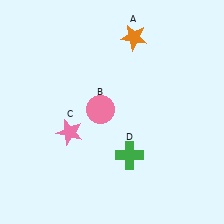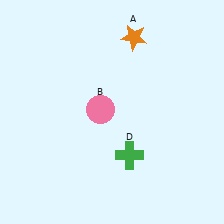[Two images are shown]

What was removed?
The pink star (C) was removed in Image 2.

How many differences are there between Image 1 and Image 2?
There is 1 difference between the two images.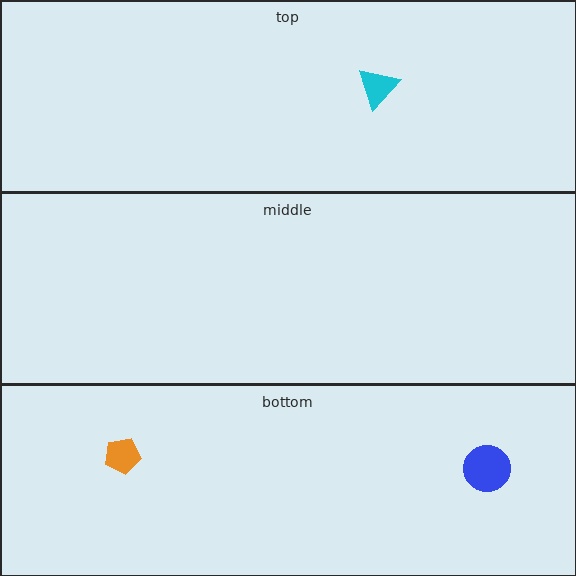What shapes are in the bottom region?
The blue circle, the orange pentagon.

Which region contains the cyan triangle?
The top region.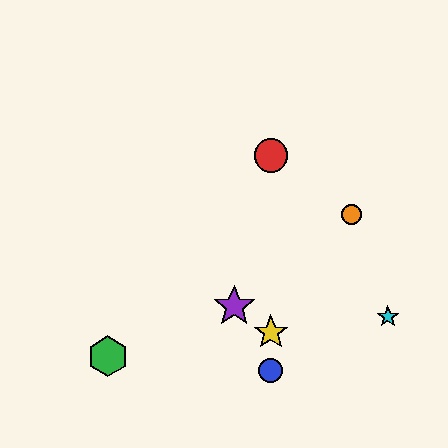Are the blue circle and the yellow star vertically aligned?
Yes, both are at x≈271.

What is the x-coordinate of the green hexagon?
The green hexagon is at x≈108.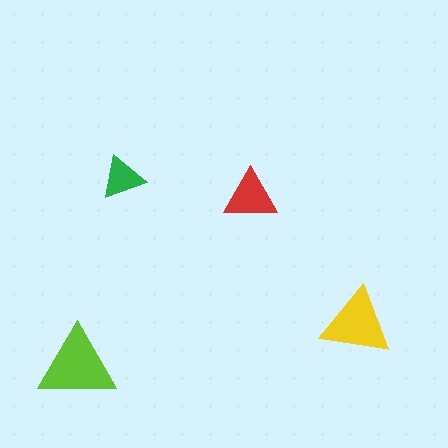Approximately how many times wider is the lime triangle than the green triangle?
About 2 times wider.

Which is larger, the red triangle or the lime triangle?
The lime one.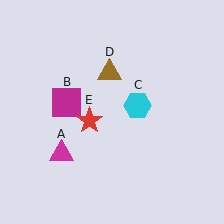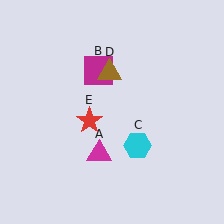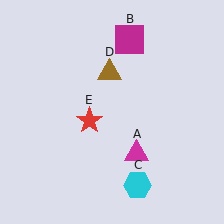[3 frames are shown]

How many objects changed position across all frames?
3 objects changed position: magenta triangle (object A), magenta square (object B), cyan hexagon (object C).